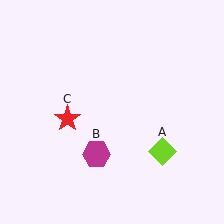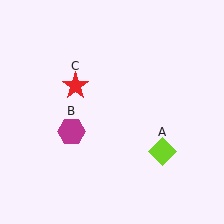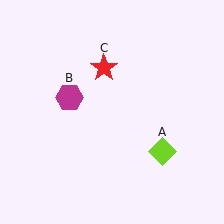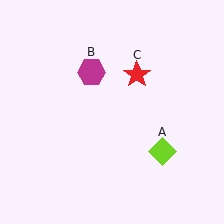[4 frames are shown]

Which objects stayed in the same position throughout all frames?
Lime diamond (object A) remained stationary.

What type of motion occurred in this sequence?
The magenta hexagon (object B), red star (object C) rotated clockwise around the center of the scene.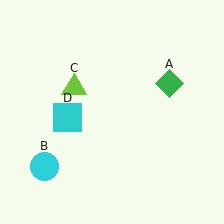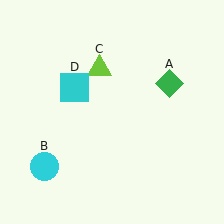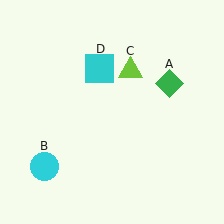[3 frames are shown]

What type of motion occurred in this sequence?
The lime triangle (object C), cyan square (object D) rotated clockwise around the center of the scene.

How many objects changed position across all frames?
2 objects changed position: lime triangle (object C), cyan square (object D).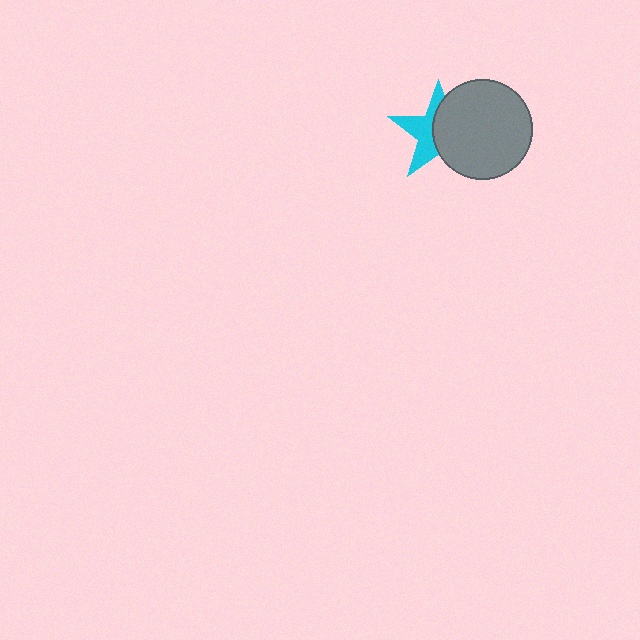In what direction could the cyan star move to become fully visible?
The cyan star could move left. That would shift it out from behind the gray circle entirely.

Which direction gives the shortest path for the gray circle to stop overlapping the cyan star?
Moving right gives the shortest separation.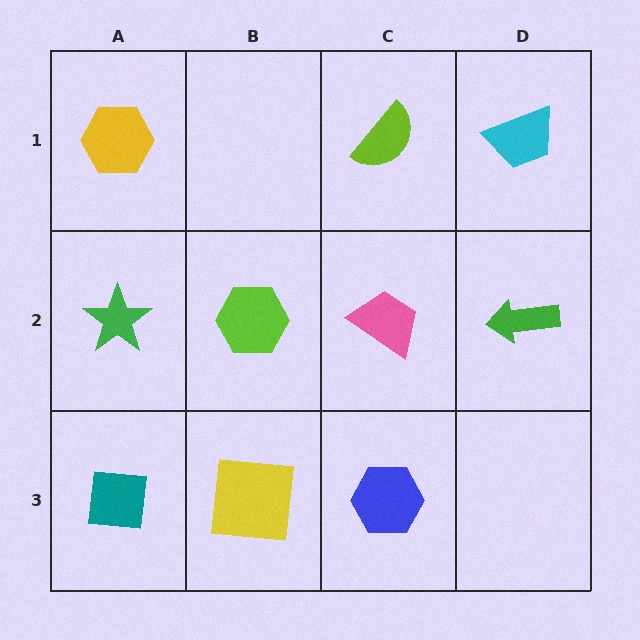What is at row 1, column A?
A yellow hexagon.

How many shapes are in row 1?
3 shapes.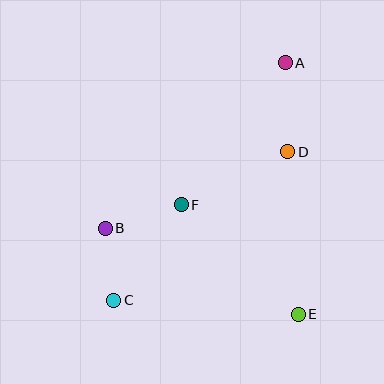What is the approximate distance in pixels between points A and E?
The distance between A and E is approximately 252 pixels.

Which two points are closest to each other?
Points B and C are closest to each other.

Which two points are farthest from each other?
Points A and C are farthest from each other.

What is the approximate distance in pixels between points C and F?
The distance between C and F is approximately 117 pixels.